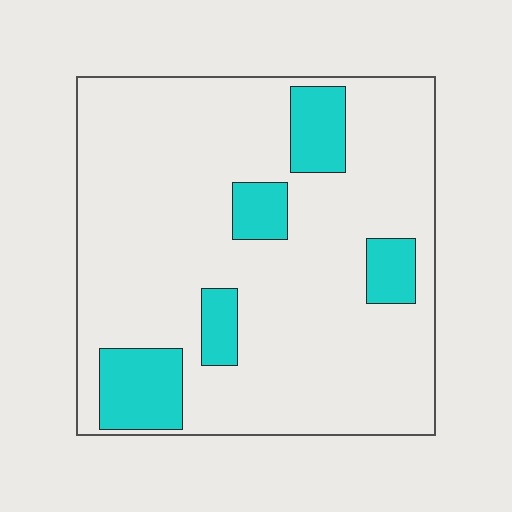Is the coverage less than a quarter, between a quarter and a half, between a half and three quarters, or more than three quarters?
Less than a quarter.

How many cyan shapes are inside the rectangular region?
5.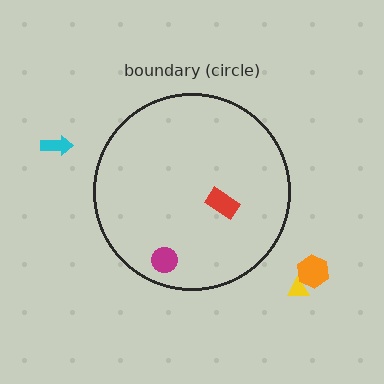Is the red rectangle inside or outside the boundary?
Inside.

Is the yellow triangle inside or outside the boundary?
Outside.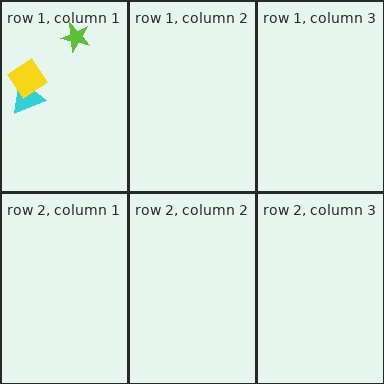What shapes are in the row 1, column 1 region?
The lime star, the cyan triangle, the yellow diamond.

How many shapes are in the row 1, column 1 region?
3.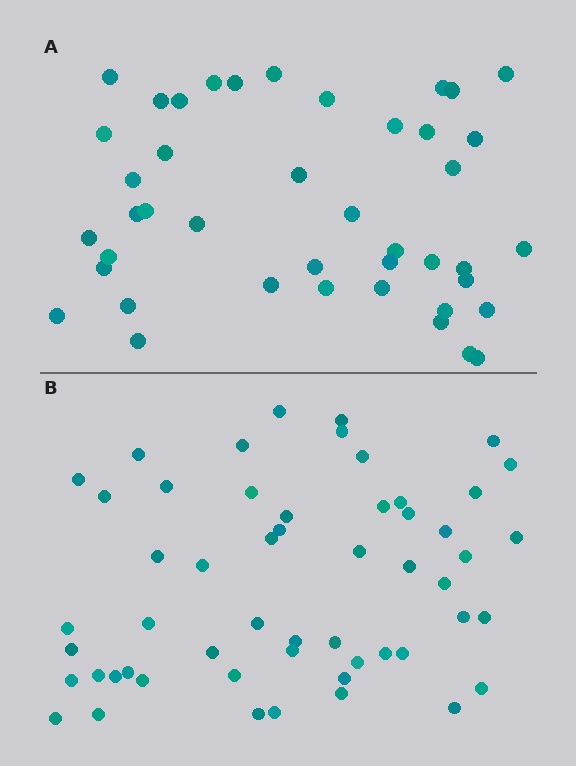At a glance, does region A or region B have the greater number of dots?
Region B (the bottom region) has more dots.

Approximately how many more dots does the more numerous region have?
Region B has roughly 12 or so more dots than region A.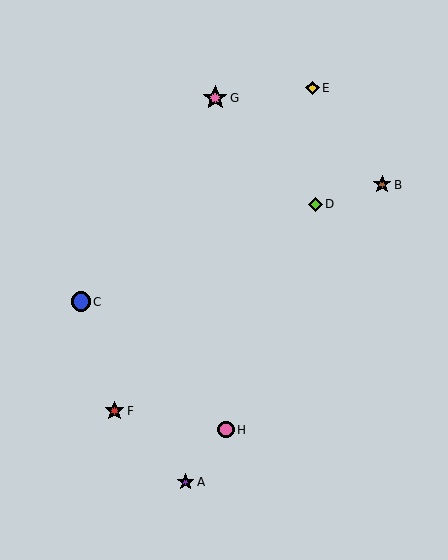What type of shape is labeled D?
Shape D is a lime diamond.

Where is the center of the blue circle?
The center of the blue circle is at (81, 302).